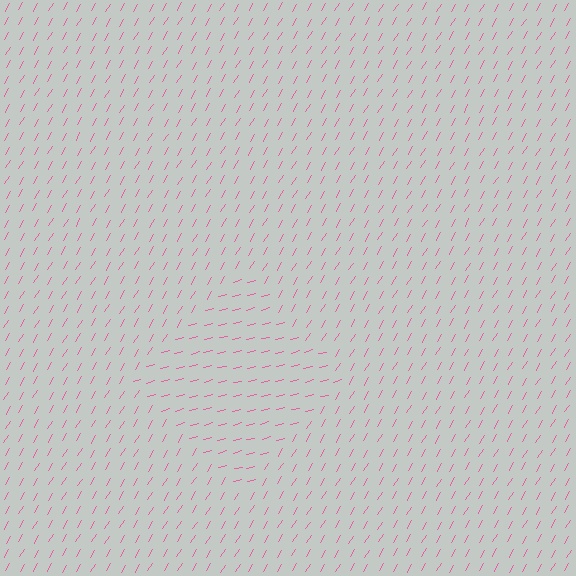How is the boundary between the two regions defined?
The boundary is defined purely by a change in line orientation (approximately 45 degrees difference). All lines are the same color and thickness.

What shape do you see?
I see a diamond.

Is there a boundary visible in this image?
Yes, there is a texture boundary formed by a change in line orientation.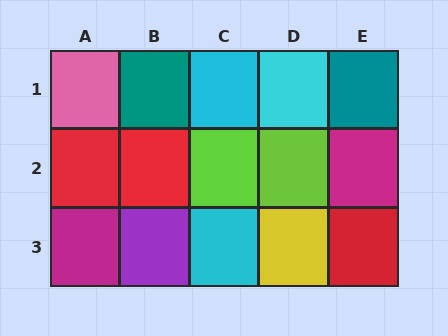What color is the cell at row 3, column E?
Red.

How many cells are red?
3 cells are red.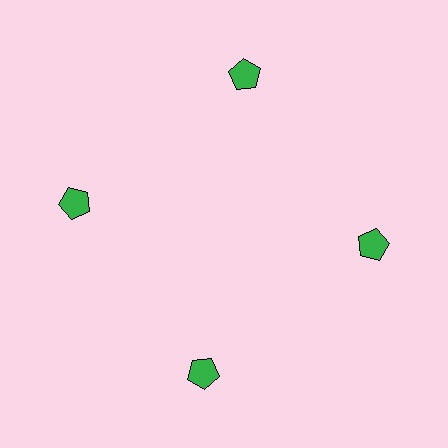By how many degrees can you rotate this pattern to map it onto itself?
The pattern maps onto itself every 90 degrees of rotation.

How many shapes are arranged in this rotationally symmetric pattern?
There are 4 shapes, arranged in 4 groups of 1.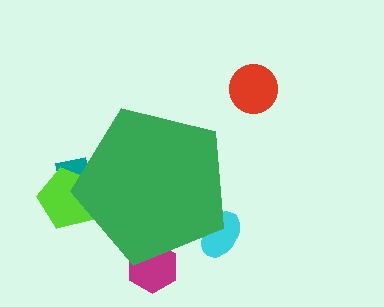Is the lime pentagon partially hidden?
Yes, the lime pentagon is partially hidden behind the green pentagon.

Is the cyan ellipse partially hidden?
Yes, the cyan ellipse is partially hidden behind the green pentagon.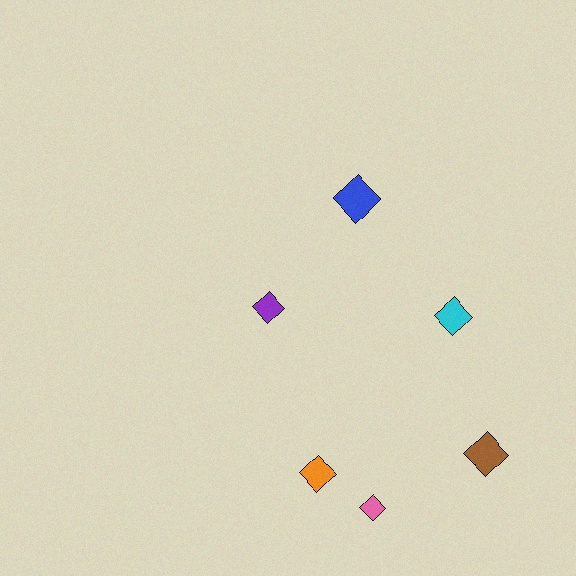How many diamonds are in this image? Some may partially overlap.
There are 6 diamonds.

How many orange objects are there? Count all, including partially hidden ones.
There is 1 orange object.